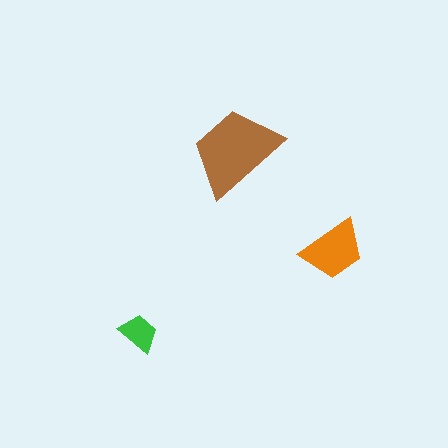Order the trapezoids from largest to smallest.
the brown one, the orange one, the green one.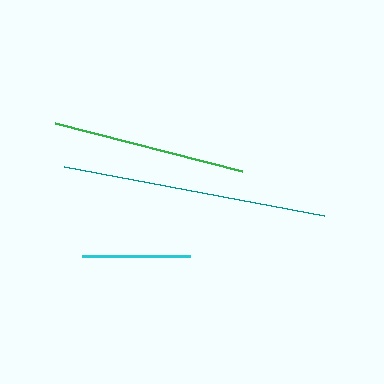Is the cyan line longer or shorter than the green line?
The green line is longer than the cyan line.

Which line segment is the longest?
The teal line is the longest at approximately 265 pixels.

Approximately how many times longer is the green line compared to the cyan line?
The green line is approximately 1.8 times the length of the cyan line.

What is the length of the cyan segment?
The cyan segment is approximately 108 pixels long.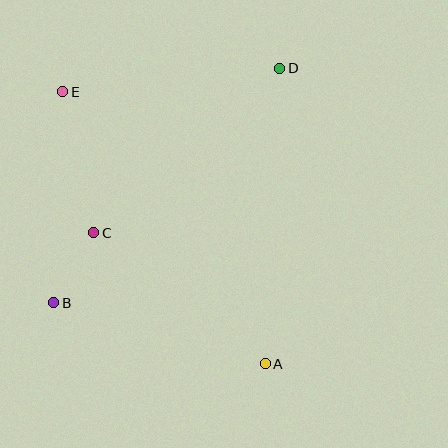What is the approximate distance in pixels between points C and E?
The distance between C and E is approximately 144 pixels.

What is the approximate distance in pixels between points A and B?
The distance between A and B is approximately 220 pixels.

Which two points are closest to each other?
Points B and C are closest to each other.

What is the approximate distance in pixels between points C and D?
The distance between C and D is approximately 248 pixels.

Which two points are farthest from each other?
Points A and E are farthest from each other.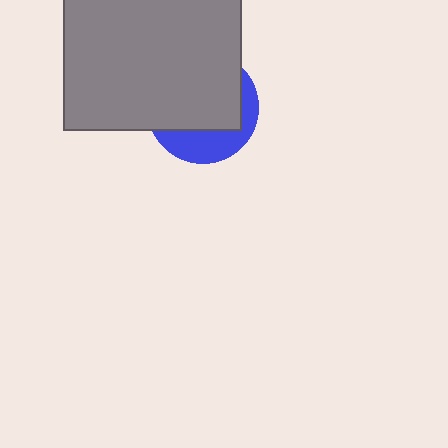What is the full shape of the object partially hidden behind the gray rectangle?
The partially hidden object is a blue circle.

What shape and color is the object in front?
The object in front is a gray rectangle.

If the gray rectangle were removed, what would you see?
You would see the complete blue circle.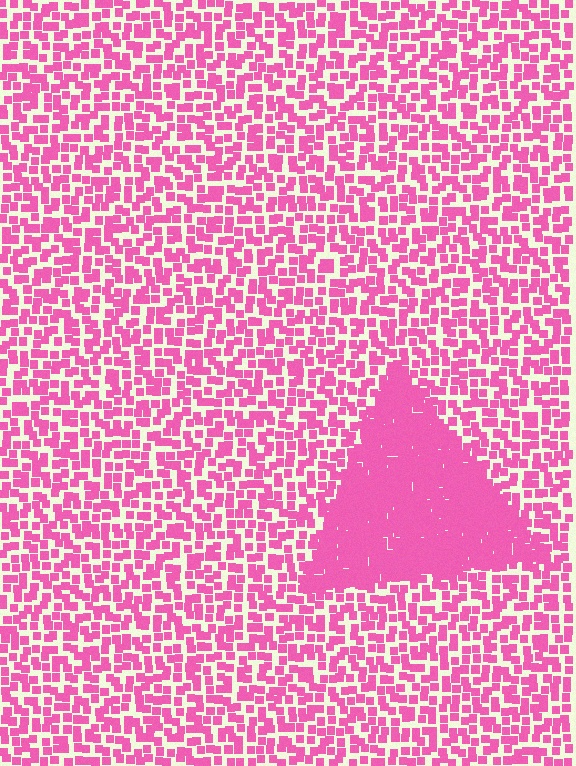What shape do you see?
I see a triangle.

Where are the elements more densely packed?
The elements are more densely packed inside the triangle boundary.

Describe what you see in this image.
The image contains small pink elements arranged at two different densities. A triangle-shaped region is visible where the elements are more densely packed than the surrounding area.